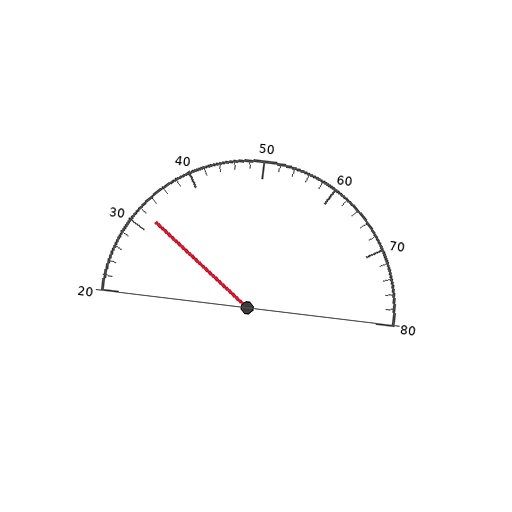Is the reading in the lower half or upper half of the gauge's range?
The reading is in the lower half of the range (20 to 80).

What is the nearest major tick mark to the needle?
The nearest major tick mark is 30.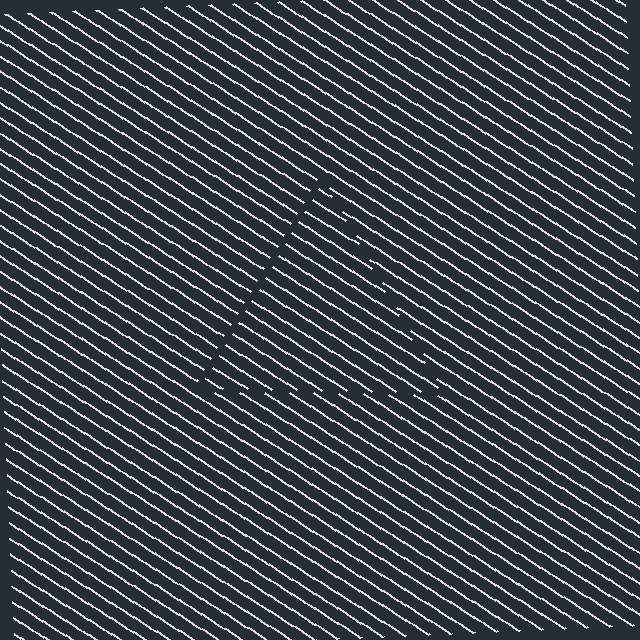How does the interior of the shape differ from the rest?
The interior of the shape contains the same grating, shifted by half a period — the contour is defined by the phase discontinuity where line-ends from the inner and outer gratings abut.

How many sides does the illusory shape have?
3 sides — the line-ends trace a triangle.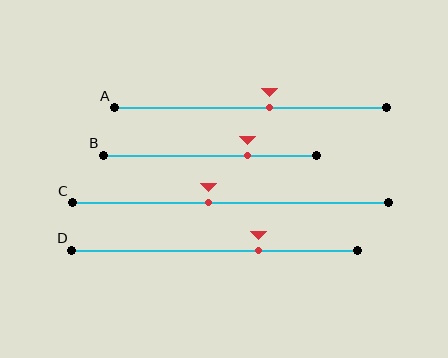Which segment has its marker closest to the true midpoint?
Segment A has its marker closest to the true midpoint.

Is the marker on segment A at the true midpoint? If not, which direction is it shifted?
No, the marker on segment A is shifted to the right by about 7% of the segment length.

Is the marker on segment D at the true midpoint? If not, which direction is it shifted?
No, the marker on segment D is shifted to the right by about 15% of the segment length.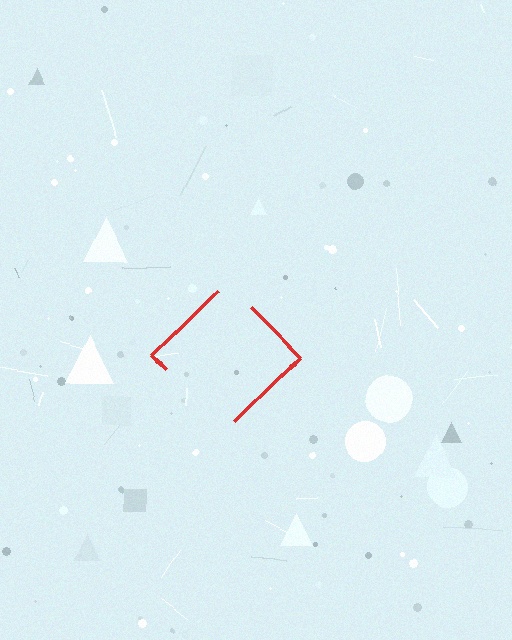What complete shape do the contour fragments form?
The contour fragments form a diamond.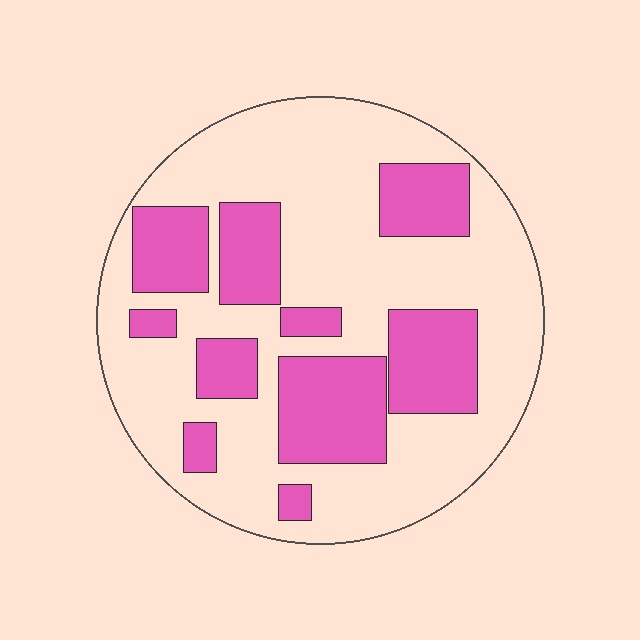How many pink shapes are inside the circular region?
10.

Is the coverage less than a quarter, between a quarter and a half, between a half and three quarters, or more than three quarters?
Between a quarter and a half.